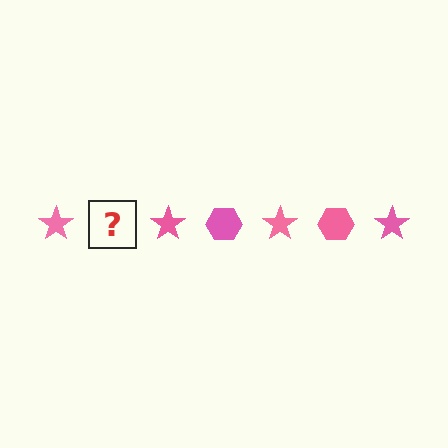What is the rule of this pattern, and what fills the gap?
The rule is that the pattern cycles through star, hexagon shapes in pink. The gap should be filled with a pink hexagon.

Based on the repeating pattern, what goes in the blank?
The blank should be a pink hexagon.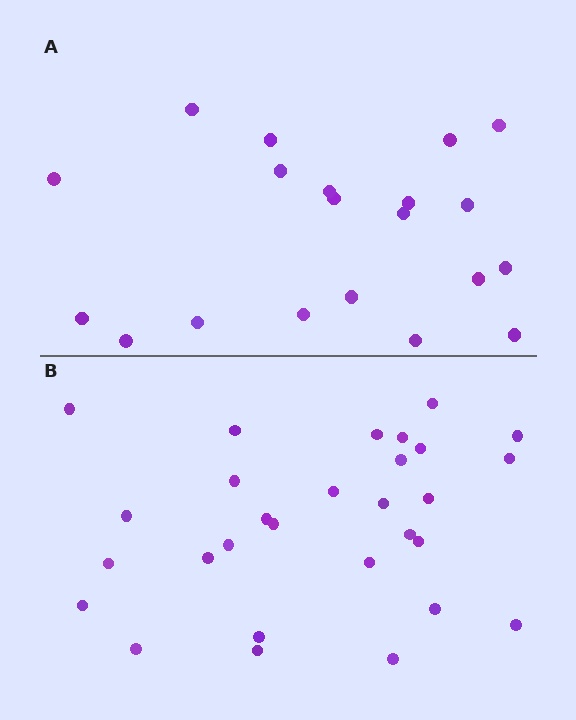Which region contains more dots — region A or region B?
Region B (the bottom region) has more dots.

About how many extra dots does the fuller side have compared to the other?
Region B has roughly 8 or so more dots than region A.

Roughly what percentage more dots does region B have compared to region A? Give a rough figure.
About 45% more.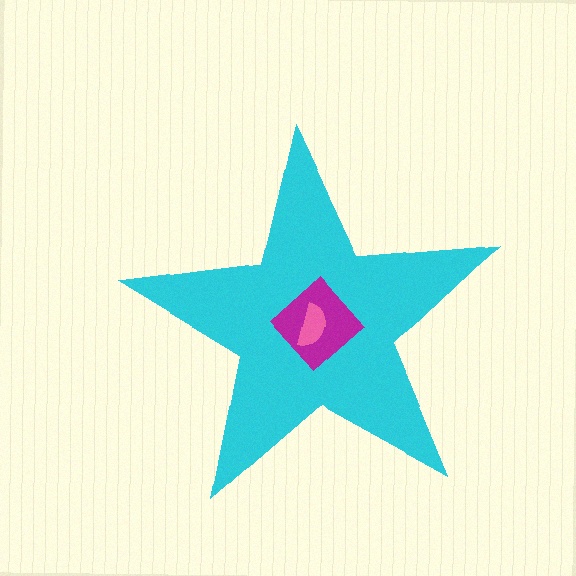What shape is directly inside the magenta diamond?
The pink semicircle.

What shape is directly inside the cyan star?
The magenta diamond.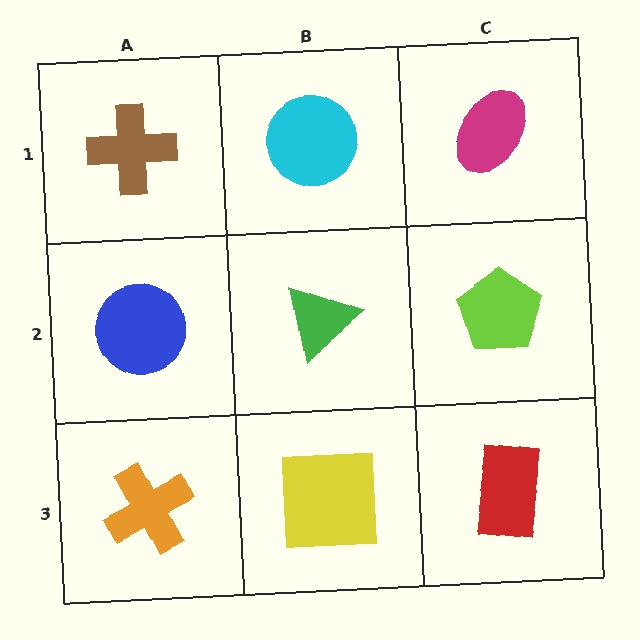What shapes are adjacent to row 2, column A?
A brown cross (row 1, column A), an orange cross (row 3, column A), a green triangle (row 2, column B).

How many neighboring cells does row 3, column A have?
2.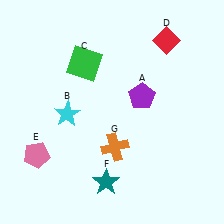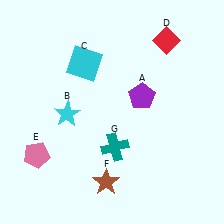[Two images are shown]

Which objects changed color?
C changed from green to cyan. F changed from teal to brown. G changed from orange to teal.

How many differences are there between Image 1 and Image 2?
There are 3 differences between the two images.